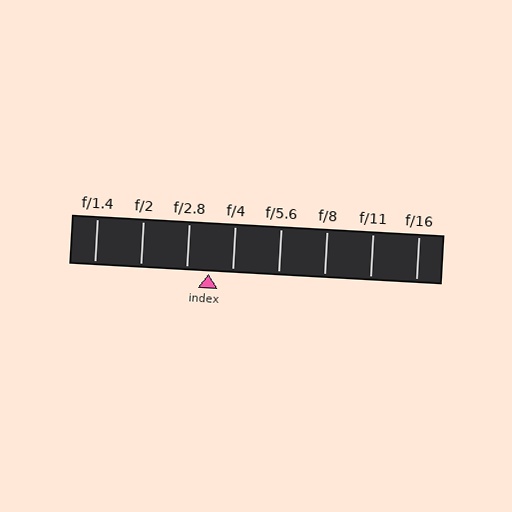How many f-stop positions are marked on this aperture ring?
There are 8 f-stop positions marked.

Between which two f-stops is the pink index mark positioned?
The index mark is between f/2.8 and f/4.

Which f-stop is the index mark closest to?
The index mark is closest to f/2.8.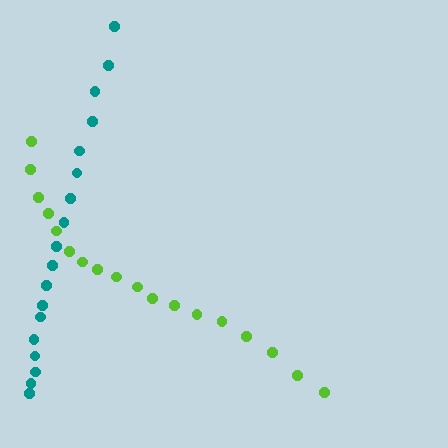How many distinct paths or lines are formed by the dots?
There are 2 distinct paths.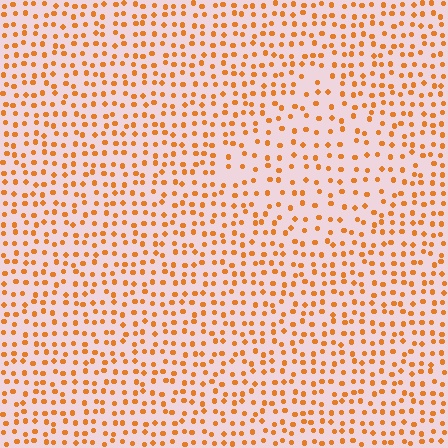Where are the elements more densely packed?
The elements are more densely packed outside the diamond boundary.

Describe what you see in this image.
The image contains small orange elements arranged at two different densities. A diamond-shaped region is visible where the elements are less densely packed than the surrounding area.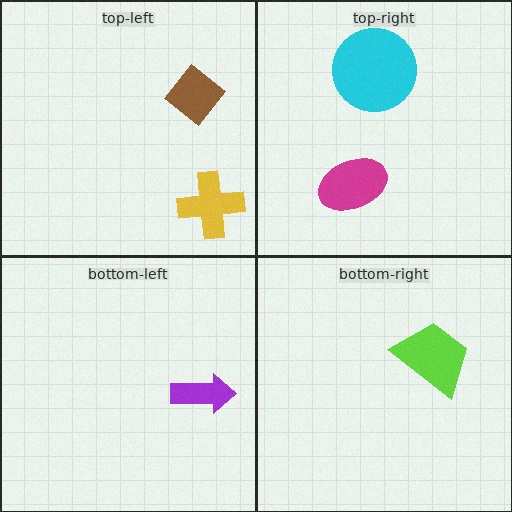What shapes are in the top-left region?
The brown diamond, the yellow cross.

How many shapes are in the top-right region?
2.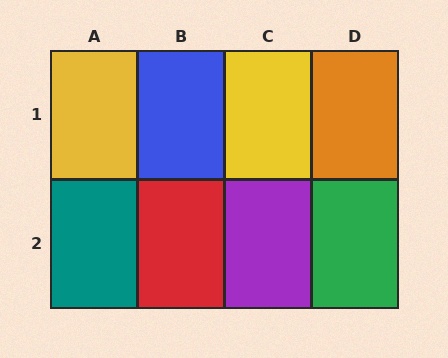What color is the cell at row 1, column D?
Orange.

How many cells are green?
1 cell is green.